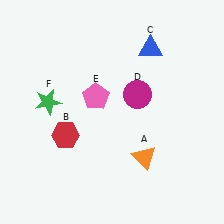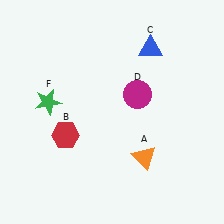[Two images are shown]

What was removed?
The pink pentagon (E) was removed in Image 2.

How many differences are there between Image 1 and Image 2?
There is 1 difference between the two images.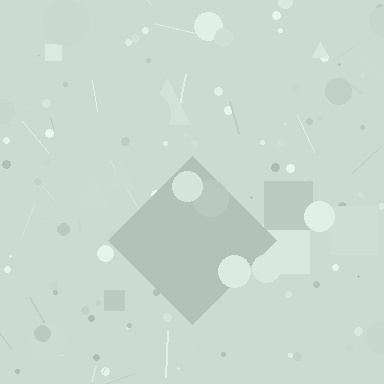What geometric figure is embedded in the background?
A diamond is embedded in the background.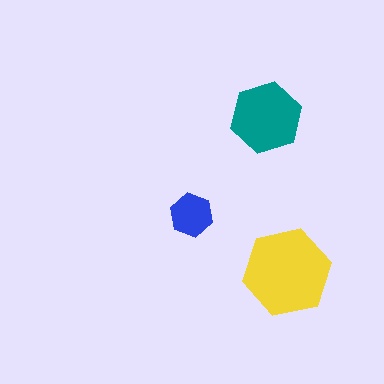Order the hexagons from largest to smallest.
the yellow one, the teal one, the blue one.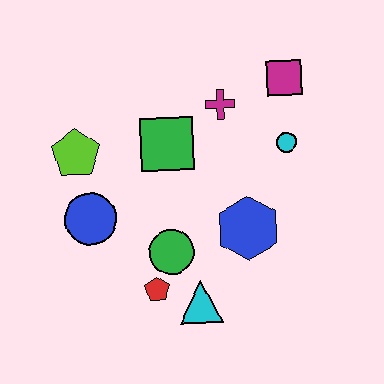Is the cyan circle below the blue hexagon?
No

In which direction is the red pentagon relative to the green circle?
The red pentagon is below the green circle.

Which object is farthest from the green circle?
The magenta square is farthest from the green circle.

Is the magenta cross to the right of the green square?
Yes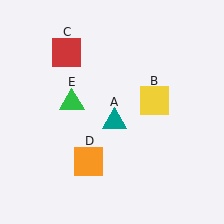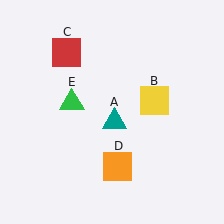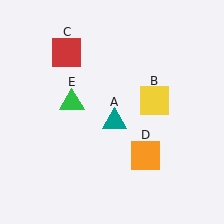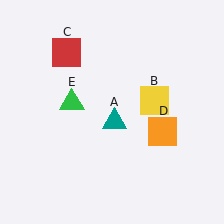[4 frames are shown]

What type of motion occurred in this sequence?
The orange square (object D) rotated counterclockwise around the center of the scene.